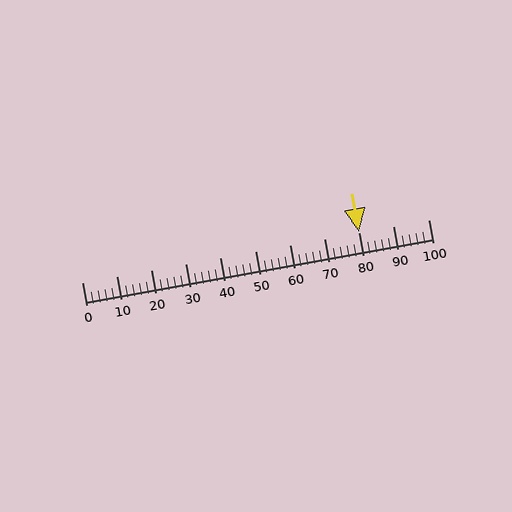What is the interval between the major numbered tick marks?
The major tick marks are spaced 10 units apart.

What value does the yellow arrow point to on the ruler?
The yellow arrow points to approximately 80.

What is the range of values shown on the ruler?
The ruler shows values from 0 to 100.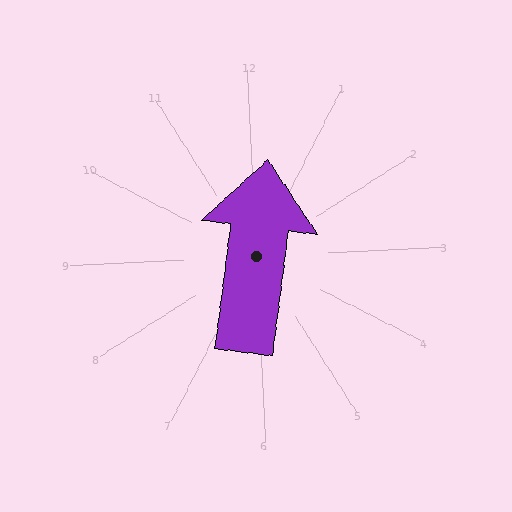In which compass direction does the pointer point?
North.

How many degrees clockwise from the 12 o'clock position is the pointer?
Approximately 10 degrees.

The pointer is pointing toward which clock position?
Roughly 12 o'clock.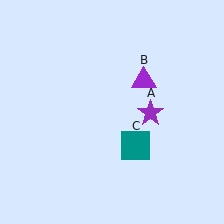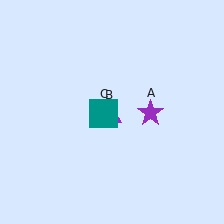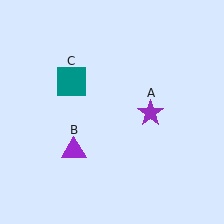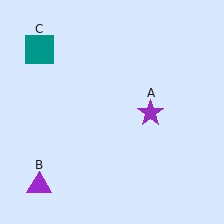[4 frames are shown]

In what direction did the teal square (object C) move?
The teal square (object C) moved up and to the left.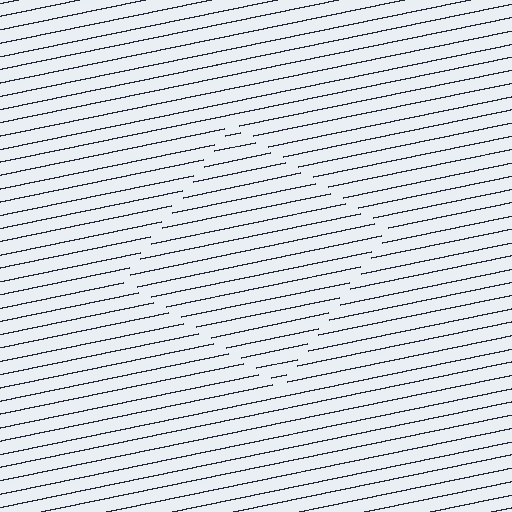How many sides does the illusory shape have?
4 sides — the line-ends trace a square.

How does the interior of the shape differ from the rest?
The interior of the shape contains the same grating, shifted by half a period — the contour is defined by the phase discontinuity where line-ends from the inner and outer gratings abut.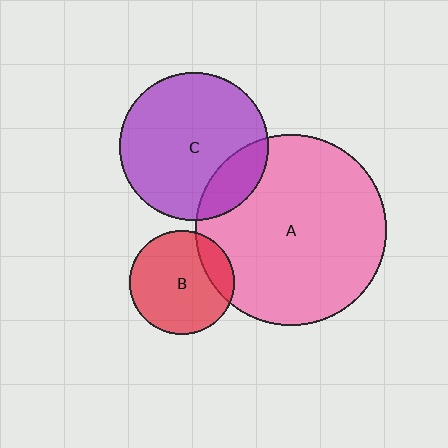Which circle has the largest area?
Circle A (pink).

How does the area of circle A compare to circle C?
Approximately 1.7 times.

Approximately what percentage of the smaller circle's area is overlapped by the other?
Approximately 15%.